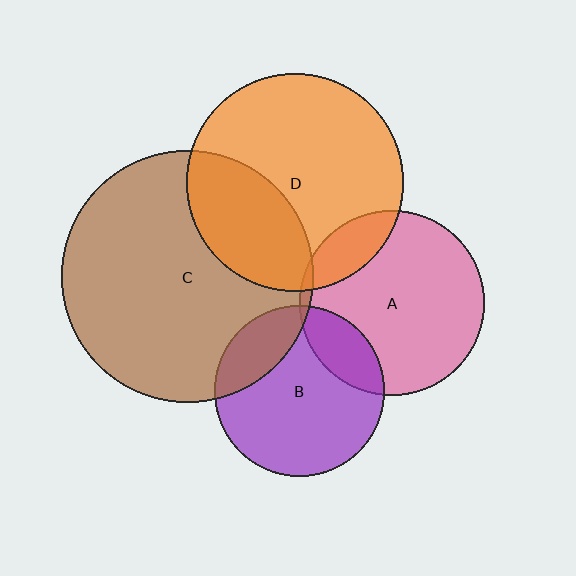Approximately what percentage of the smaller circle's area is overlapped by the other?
Approximately 5%.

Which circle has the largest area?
Circle C (brown).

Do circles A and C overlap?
Yes.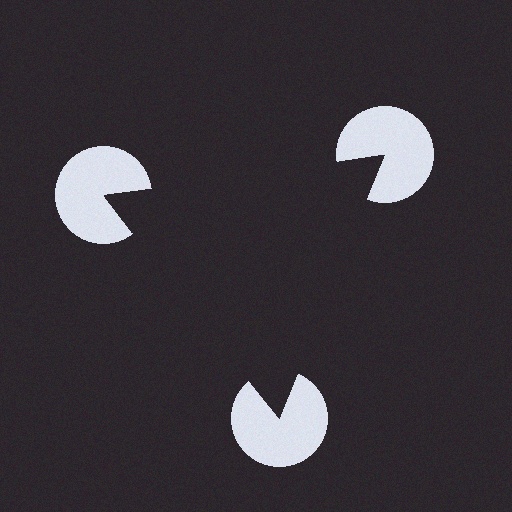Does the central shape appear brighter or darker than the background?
It typically appears slightly darker than the background, even though no actual brightness change is drawn.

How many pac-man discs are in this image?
There are 3 — one at each vertex of the illusory triangle.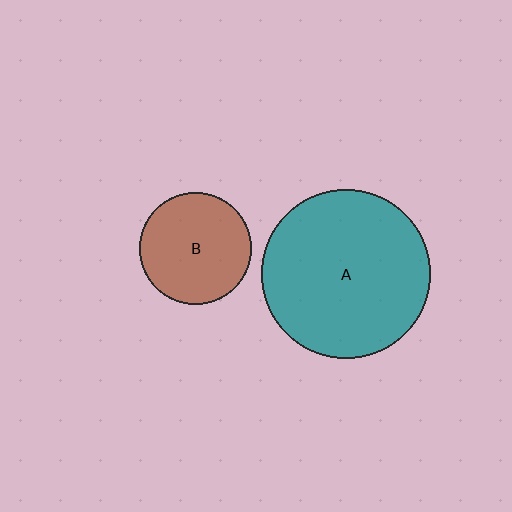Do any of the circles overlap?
No, none of the circles overlap.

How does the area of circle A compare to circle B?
Approximately 2.3 times.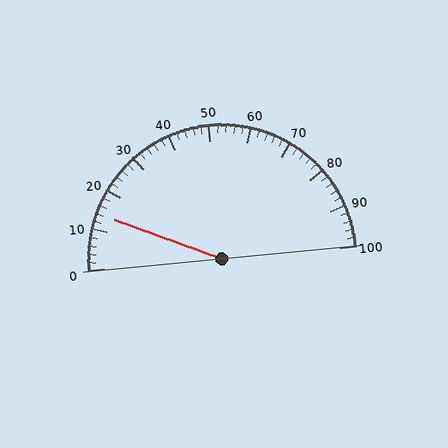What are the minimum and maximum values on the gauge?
The gauge ranges from 0 to 100.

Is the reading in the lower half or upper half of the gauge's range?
The reading is in the lower half of the range (0 to 100).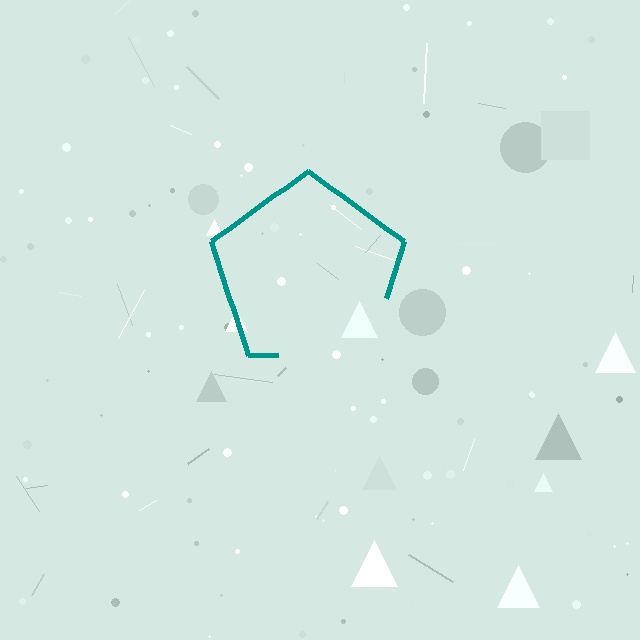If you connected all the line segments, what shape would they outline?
They would outline a pentagon.